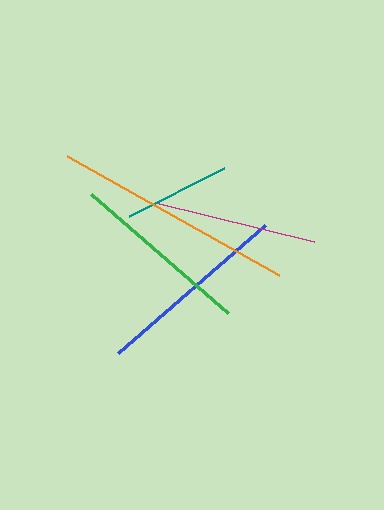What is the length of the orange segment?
The orange segment is approximately 244 pixels long.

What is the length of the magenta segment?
The magenta segment is approximately 163 pixels long.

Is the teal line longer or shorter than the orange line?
The orange line is longer than the teal line.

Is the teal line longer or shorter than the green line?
The green line is longer than the teal line.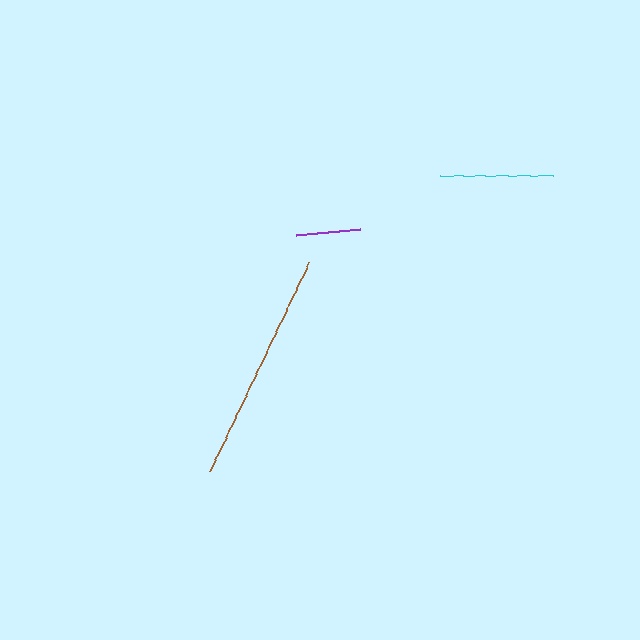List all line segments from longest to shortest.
From longest to shortest: brown, cyan, purple.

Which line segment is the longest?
The brown line is the longest at approximately 232 pixels.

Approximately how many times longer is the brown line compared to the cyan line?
The brown line is approximately 2.1 times the length of the cyan line.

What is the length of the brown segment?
The brown segment is approximately 232 pixels long.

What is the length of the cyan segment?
The cyan segment is approximately 113 pixels long.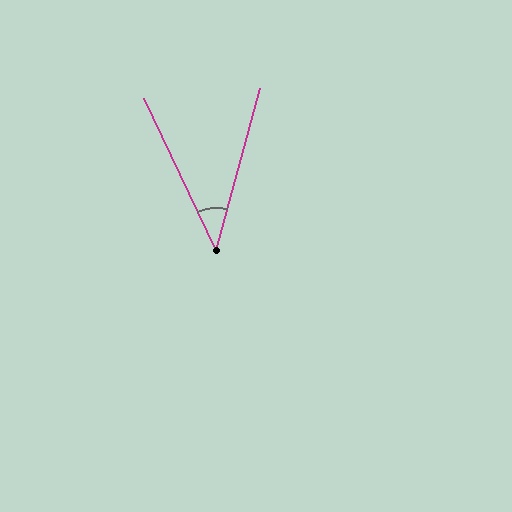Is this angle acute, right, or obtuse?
It is acute.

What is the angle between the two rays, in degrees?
Approximately 41 degrees.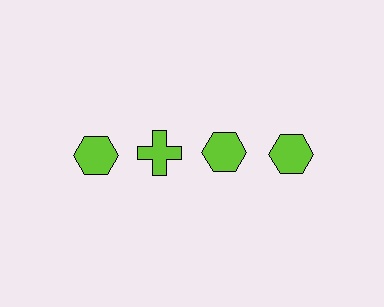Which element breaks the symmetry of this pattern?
The lime cross in the top row, second from left column breaks the symmetry. All other shapes are lime hexagons.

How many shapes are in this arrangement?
There are 4 shapes arranged in a grid pattern.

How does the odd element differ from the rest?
It has a different shape: cross instead of hexagon.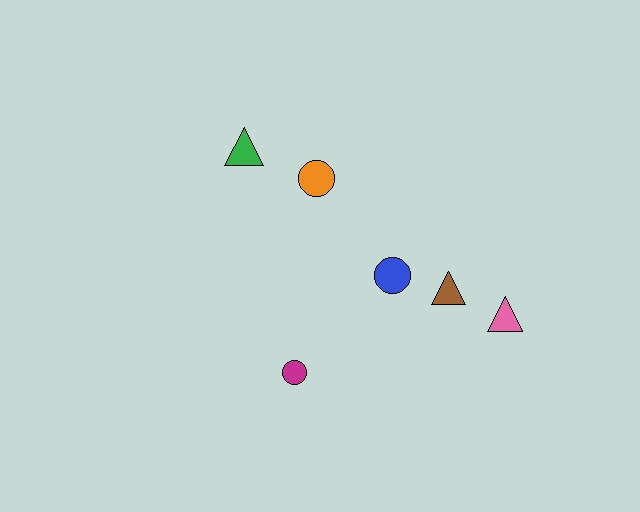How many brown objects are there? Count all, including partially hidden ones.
There is 1 brown object.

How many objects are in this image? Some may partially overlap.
There are 6 objects.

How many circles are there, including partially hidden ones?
There are 3 circles.